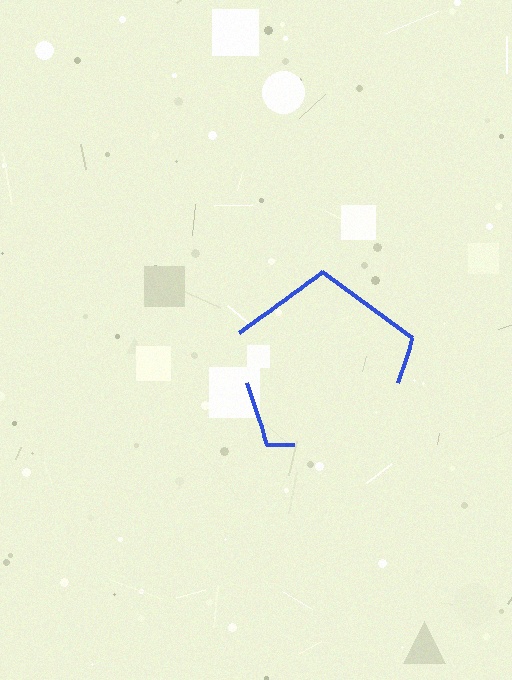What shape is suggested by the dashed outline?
The dashed outline suggests a pentagon.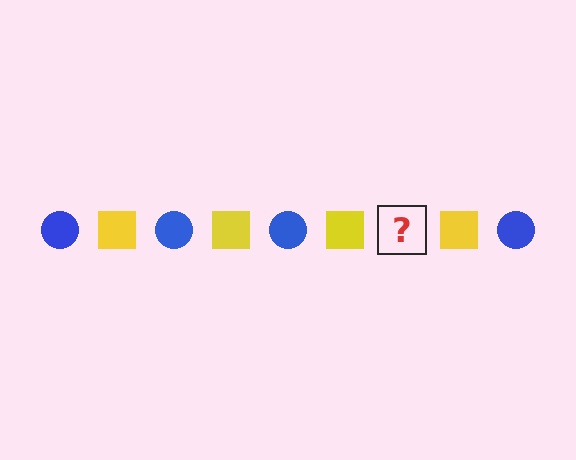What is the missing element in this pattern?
The missing element is a blue circle.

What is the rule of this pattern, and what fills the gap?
The rule is that the pattern alternates between blue circle and yellow square. The gap should be filled with a blue circle.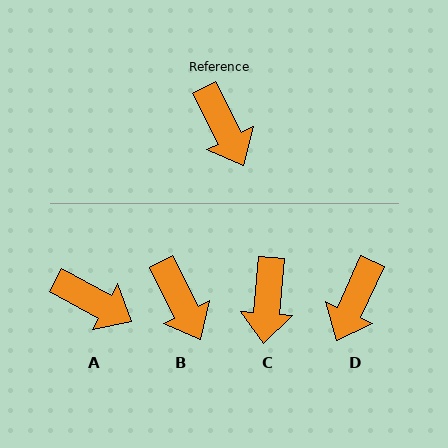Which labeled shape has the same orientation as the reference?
B.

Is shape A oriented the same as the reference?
No, it is off by about 35 degrees.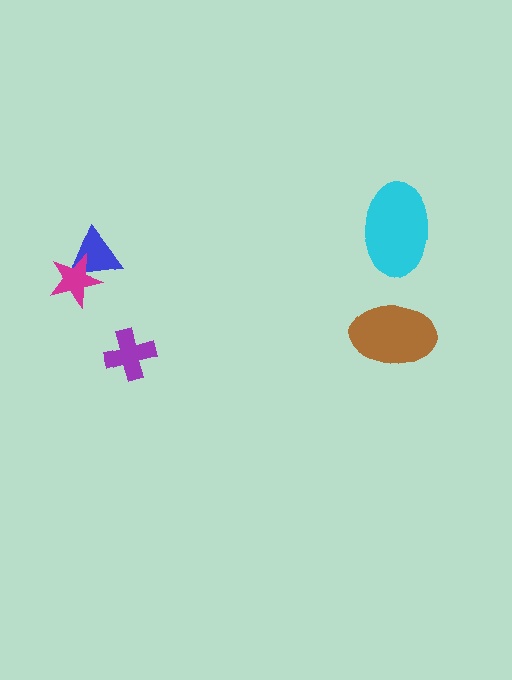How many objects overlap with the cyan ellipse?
0 objects overlap with the cyan ellipse.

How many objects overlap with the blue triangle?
1 object overlaps with the blue triangle.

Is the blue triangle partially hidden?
Yes, it is partially covered by another shape.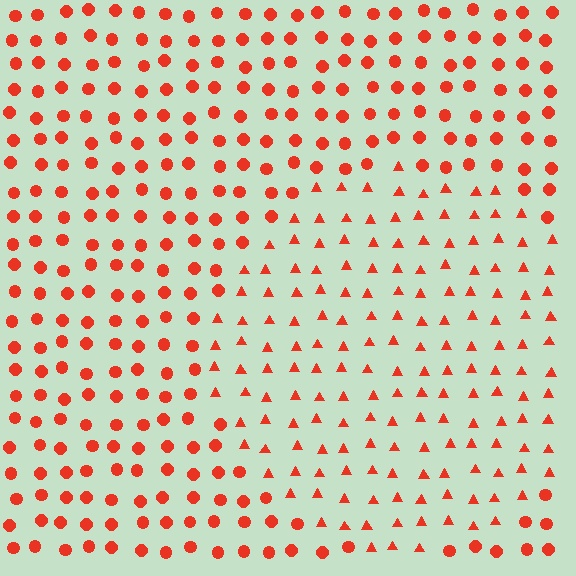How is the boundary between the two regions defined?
The boundary is defined by a change in element shape: triangles inside vs. circles outside. All elements share the same color and spacing.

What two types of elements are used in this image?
The image uses triangles inside the circle region and circles outside it.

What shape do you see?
I see a circle.